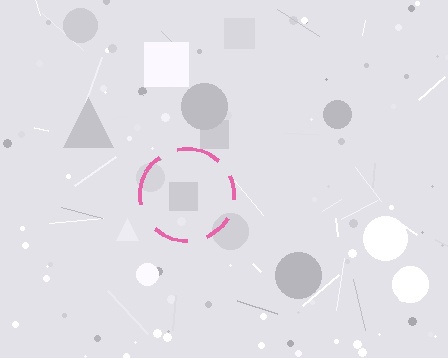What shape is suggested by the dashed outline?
The dashed outline suggests a circle.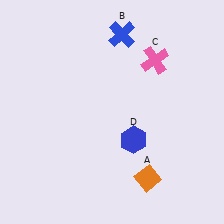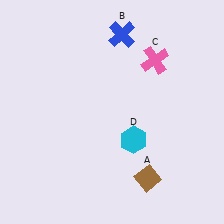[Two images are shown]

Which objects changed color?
A changed from orange to brown. D changed from blue to cyan.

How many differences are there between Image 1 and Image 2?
There are 2 differences between the two images.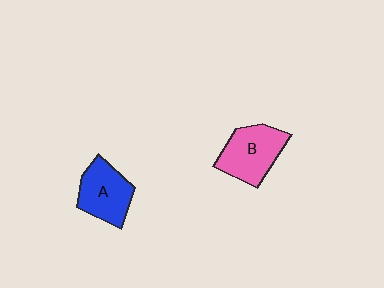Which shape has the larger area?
Shape B (pink).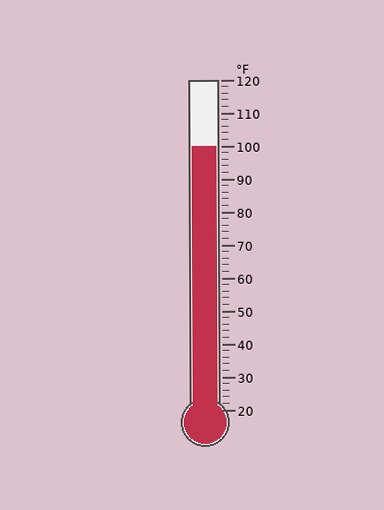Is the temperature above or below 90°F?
The temperature is above 90°F.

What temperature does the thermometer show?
The thermometer shows approximately 100°F.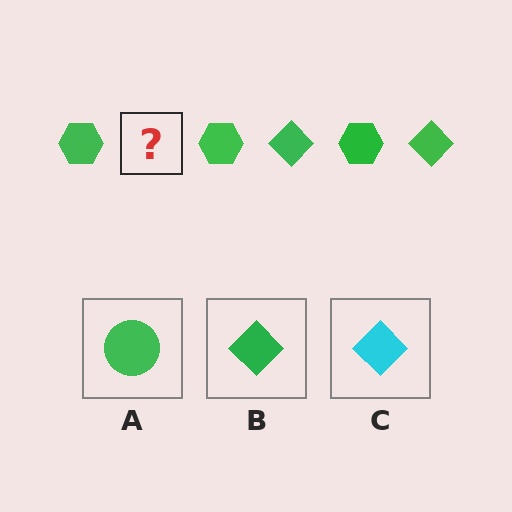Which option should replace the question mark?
Option B.